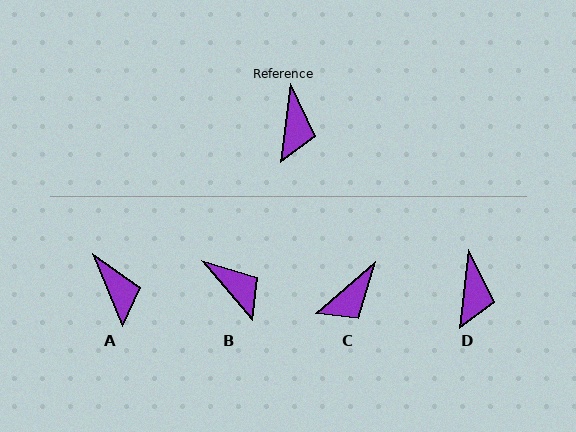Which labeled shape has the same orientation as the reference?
D.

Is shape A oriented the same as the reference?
No, it is off by about 29 degrees.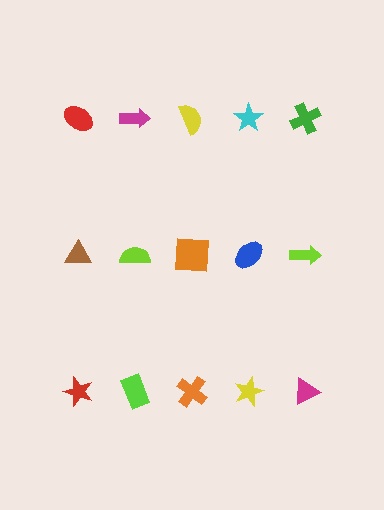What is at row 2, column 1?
A brown triangle.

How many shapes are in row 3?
5 shapes.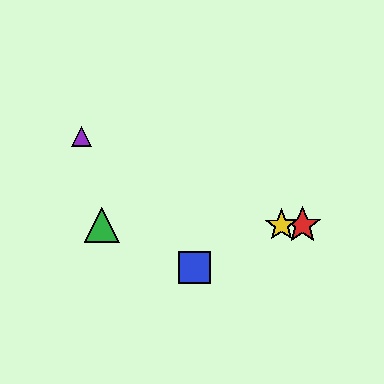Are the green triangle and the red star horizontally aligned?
Yes, both are at y≈225.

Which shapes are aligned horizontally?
The red star, the green triangle, the yellow star are aligned horizontally.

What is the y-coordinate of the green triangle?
The green triangle is at y≈225.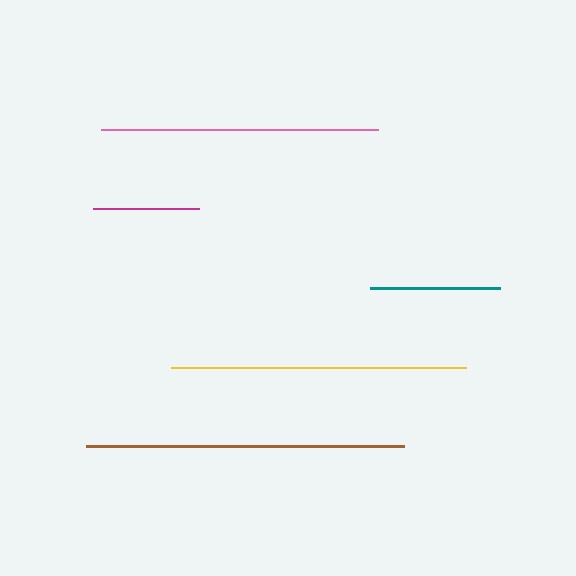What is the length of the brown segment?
The brown segment is approximately 318 pixels long.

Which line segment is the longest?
The brown line is the longest at approximately 318 pixels.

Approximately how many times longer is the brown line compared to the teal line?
The brown line is approximately 2.4 times the length of the teal line.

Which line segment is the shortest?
The magenta line is the shortest at approximately 106 pixels.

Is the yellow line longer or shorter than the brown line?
The brown line is longer than the yellow line.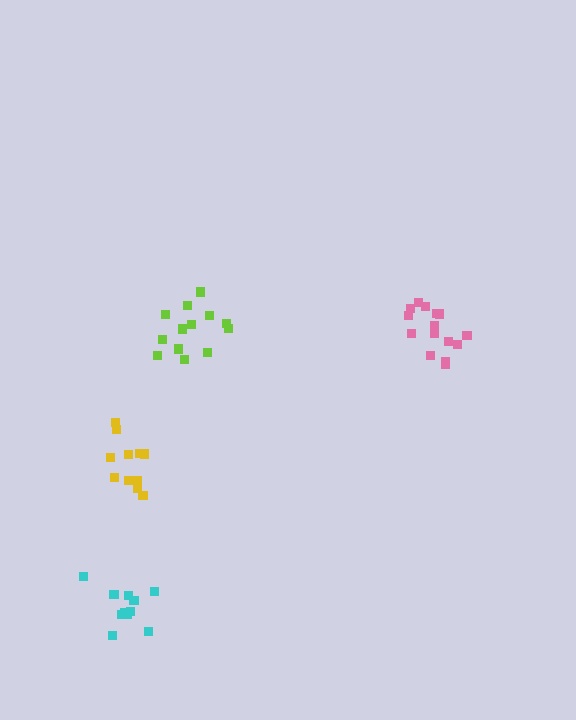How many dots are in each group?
Group 1: 11 dots, Group 2: 11 dots, Group 3: 15 dots, Group 4: 13 dots (50 total).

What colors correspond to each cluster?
The clusters are colored: yellow, cyan, pink, lime.